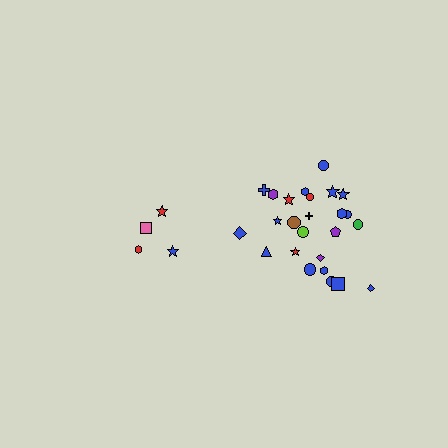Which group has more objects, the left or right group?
The right group.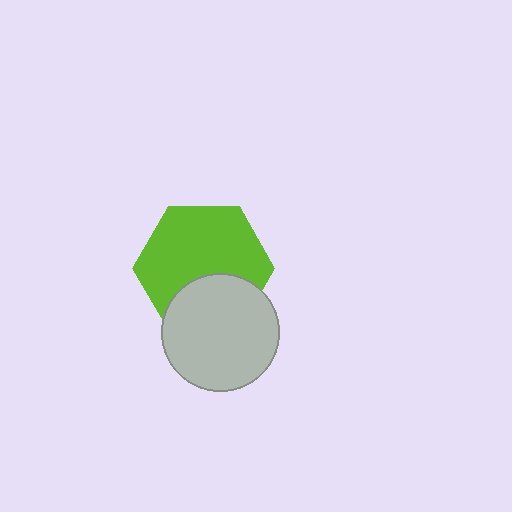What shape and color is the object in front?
The object in front is a light gray circle.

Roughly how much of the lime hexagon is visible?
Most of it is visible (roughly 68%).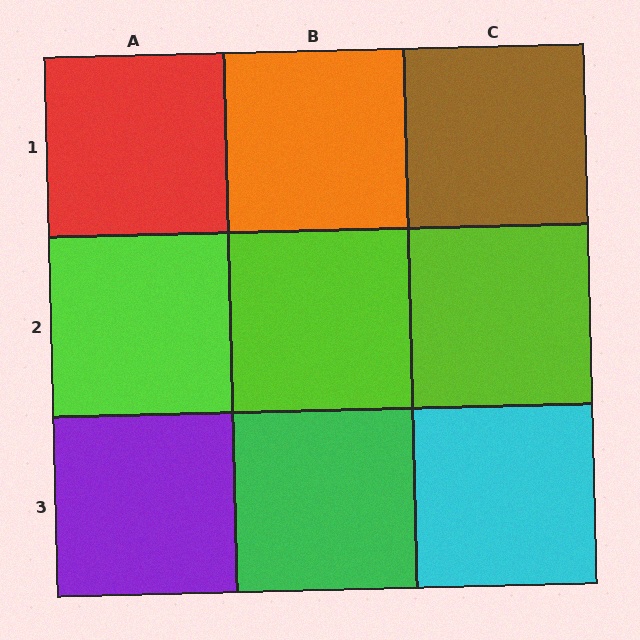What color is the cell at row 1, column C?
Brown.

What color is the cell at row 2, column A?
Lime.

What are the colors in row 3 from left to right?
Purple, green, cyan.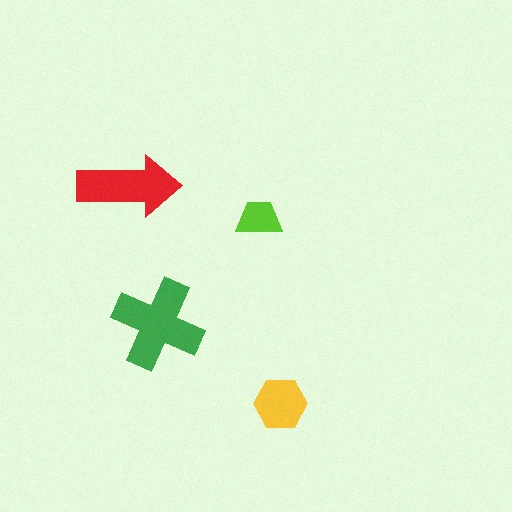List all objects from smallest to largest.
The lime trapezoid, the yellow hexagon, the red arrow, the green cross.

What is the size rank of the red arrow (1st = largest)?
2nd.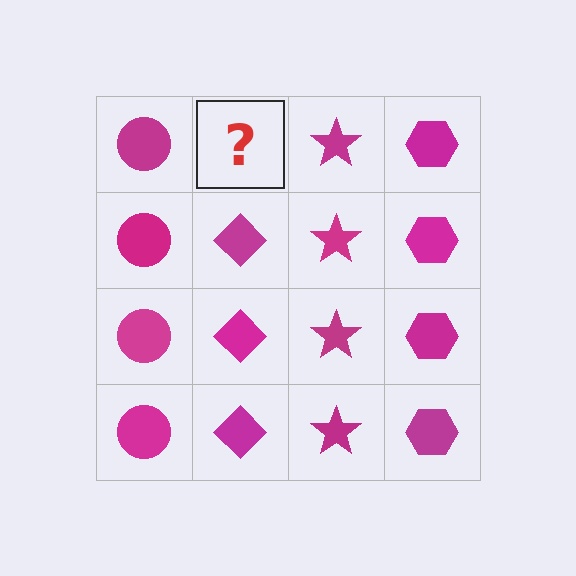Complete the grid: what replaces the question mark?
The question mark should be replaced with a magenta diamond.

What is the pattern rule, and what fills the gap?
The rule is that each column has a consistent shape. The gap should be filled with a magenta diamond.